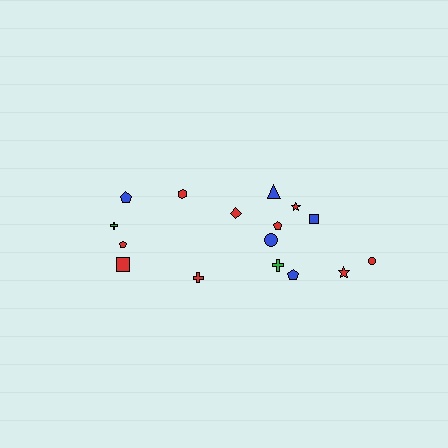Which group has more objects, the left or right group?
The right group.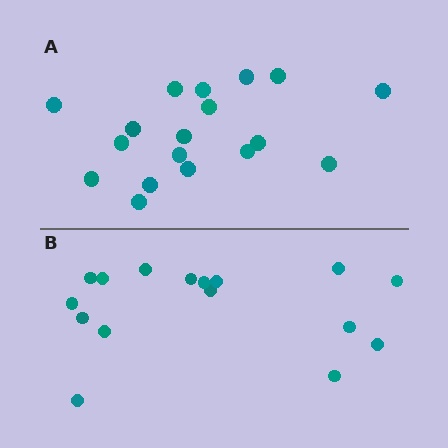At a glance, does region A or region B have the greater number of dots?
Region A (the top region) has more dots.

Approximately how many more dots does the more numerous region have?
Region A has just a few more — roughly 2 or 3 more dots than region B.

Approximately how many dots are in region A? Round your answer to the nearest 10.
About 20 dots. (The exact count is 18, which rounds to 20.)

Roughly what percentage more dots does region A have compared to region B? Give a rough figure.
About 10% more.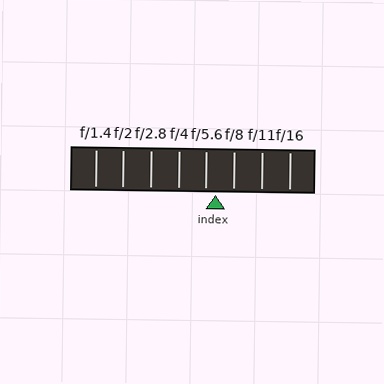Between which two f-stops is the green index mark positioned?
The index mark is between f/5.6 and f/8.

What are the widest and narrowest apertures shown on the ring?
The widest aperture shown is f/1.4 and the narrowest is f/16.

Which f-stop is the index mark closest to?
The index mark is closest to f/5.6.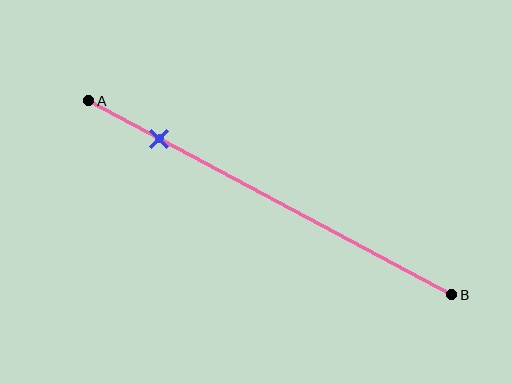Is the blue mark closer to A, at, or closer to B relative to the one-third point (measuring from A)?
The blue mark is closer to point A than the one-third point of segment AB.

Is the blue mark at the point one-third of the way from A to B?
No, the mark is at about 20% from A, not at the 33% one-third point.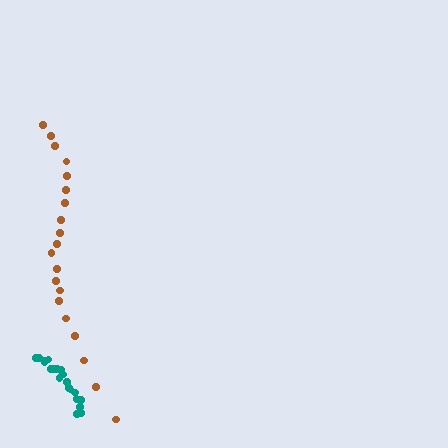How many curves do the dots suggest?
There are 2 distinct paths.